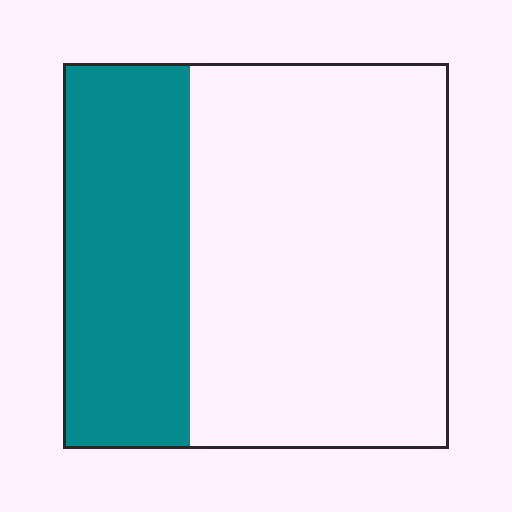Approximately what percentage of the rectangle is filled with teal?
Approximately 35%.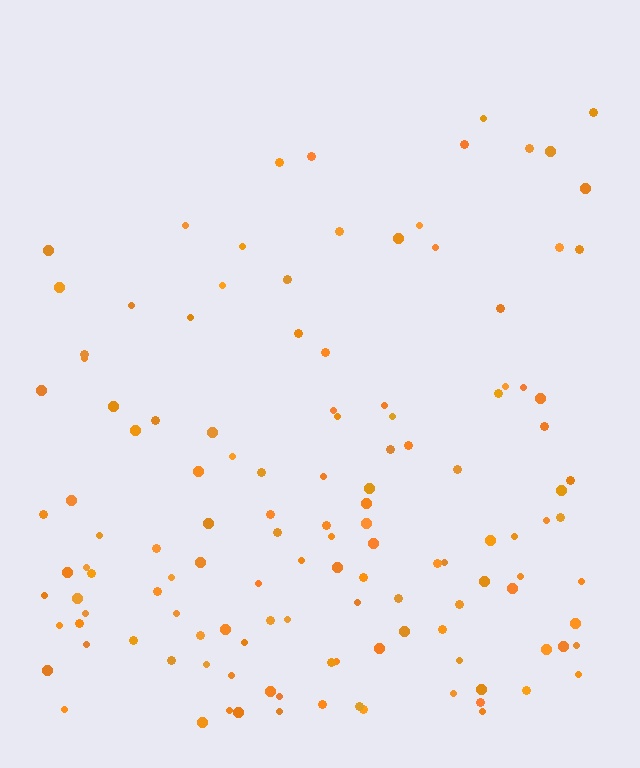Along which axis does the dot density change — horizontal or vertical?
Vertical.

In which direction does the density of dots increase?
From top to bottom, with the bottom side densest.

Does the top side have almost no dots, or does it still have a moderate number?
Still a moderate number, just noticeably fewer than the bottom.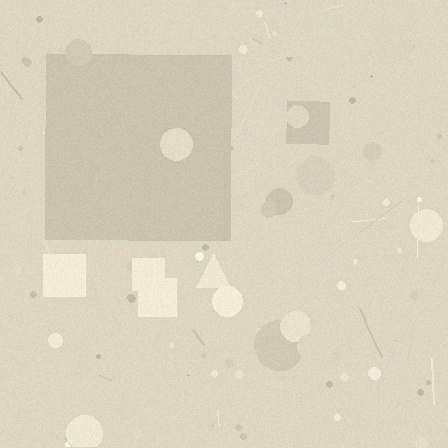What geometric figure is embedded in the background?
A square is embedded in the background.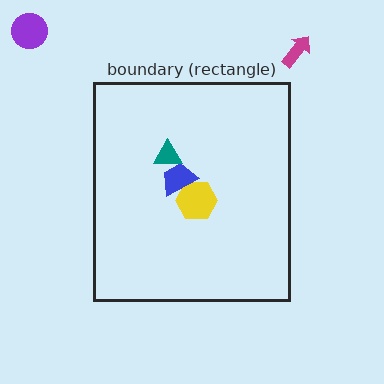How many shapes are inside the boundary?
3 inside, 2 outside.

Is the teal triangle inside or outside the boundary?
Inside.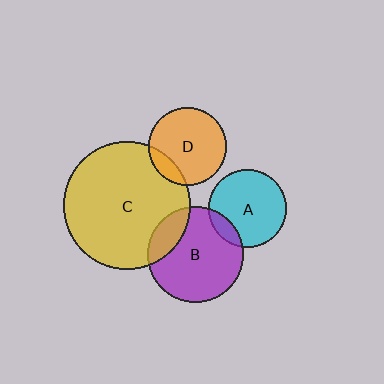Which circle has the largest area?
Circle C (yellow).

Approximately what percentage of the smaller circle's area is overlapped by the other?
Approximately 20%.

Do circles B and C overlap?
Yes.